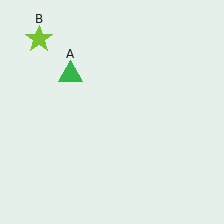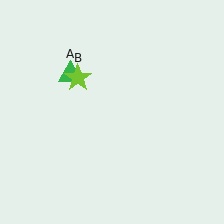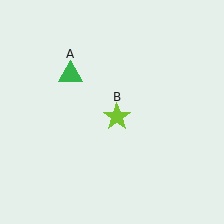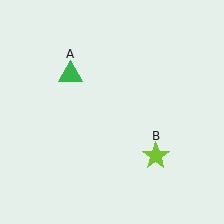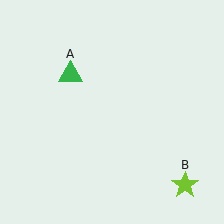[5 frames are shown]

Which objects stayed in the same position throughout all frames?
Green triangle (object A) remained stationary.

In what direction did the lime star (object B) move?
The lime star (object B) moved down and to the right.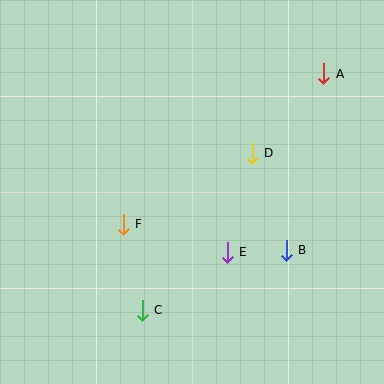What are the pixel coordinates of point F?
Point F is at (123, 224).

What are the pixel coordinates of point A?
Point A is at (324, 74).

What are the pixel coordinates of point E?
Point E is at (227, 252).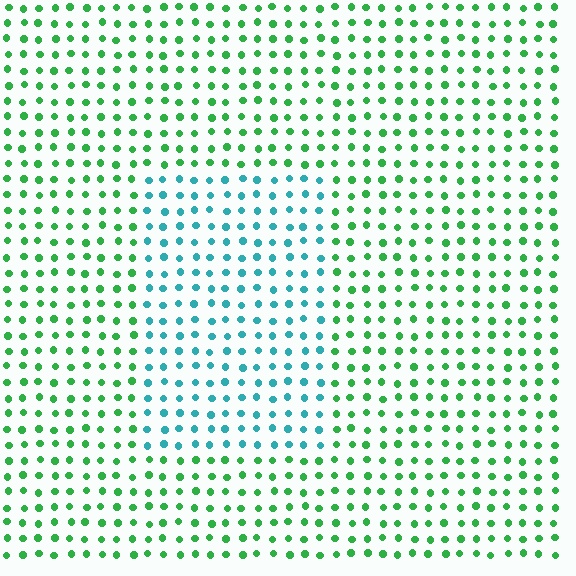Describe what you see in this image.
The image is filled with small green elements in a uniform arrangement. A rectangle-shaped region is visible where the elements are tinted to a slightly different hue, forming a subtle color boundary.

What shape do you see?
I see a rectangle.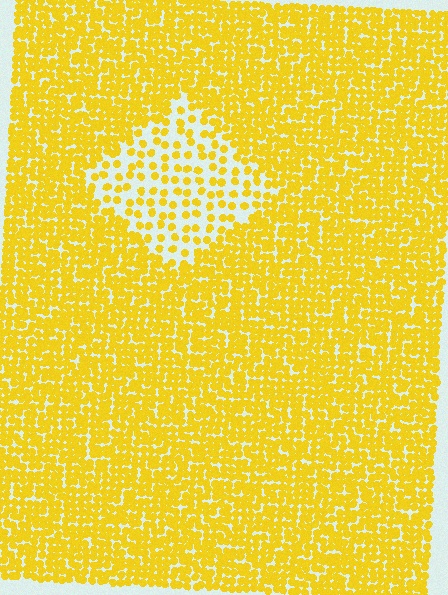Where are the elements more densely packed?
The elements are more densely packed outside the diamond boundary.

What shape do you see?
I see a diamond.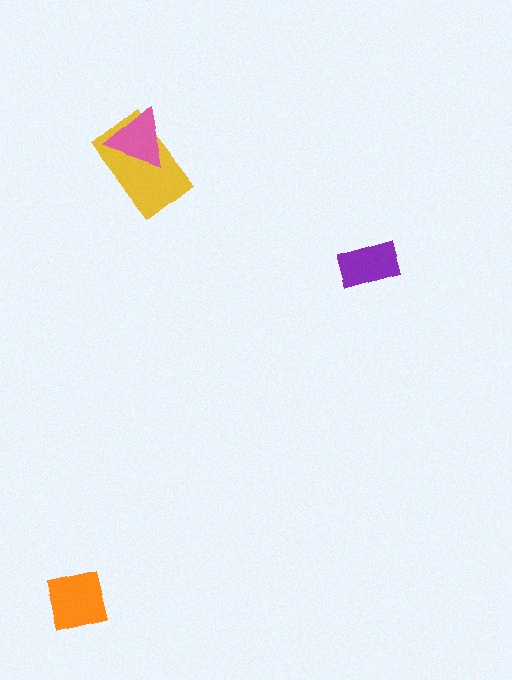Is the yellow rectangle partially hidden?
Yes, it is partially covered by another shape.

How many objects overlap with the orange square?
0 objects overlap with the orange square.